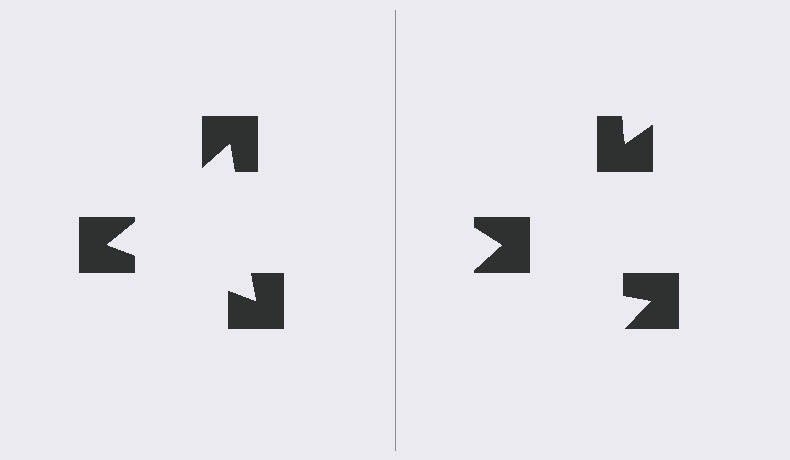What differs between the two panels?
The notched squares are positioned identically on both sides; only the wedge orientations differ. On the left they align to a triangle; on the right they are misaligned.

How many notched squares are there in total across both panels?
6 — 3 on each side.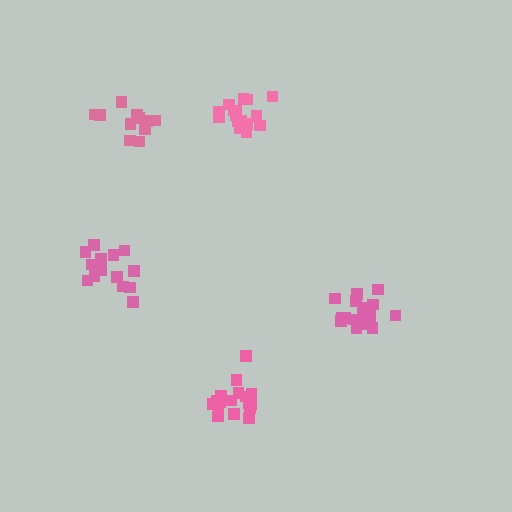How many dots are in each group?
Group 1: 17 dots, Group 2: 12 dots, Group 3: 17 dots, Group 4: 17 dots, Group 5: 15 dots (78 total).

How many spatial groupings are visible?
There are 5 spatial groupings.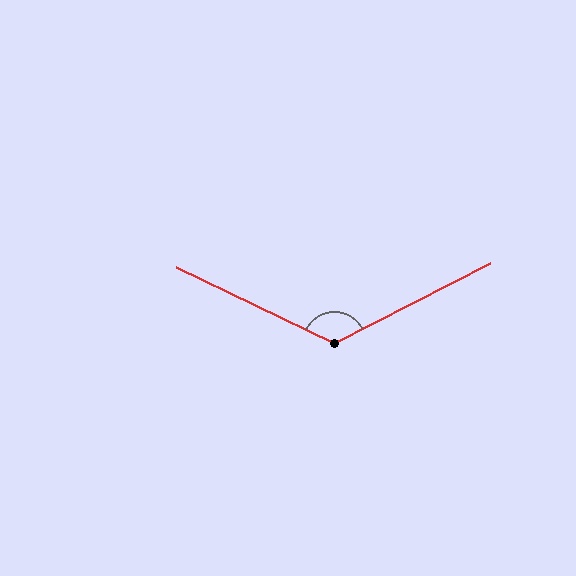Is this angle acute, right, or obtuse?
It is obtuse.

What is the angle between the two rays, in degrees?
Approximately 127 degrees.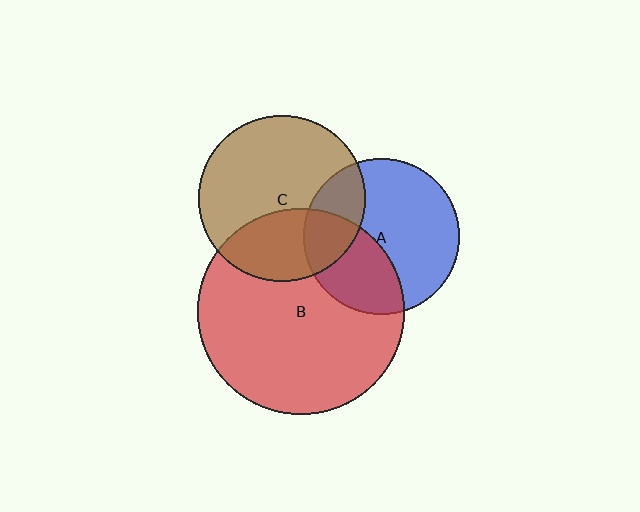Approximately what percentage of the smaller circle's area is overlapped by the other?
Approximately 35%.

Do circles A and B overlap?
Yes.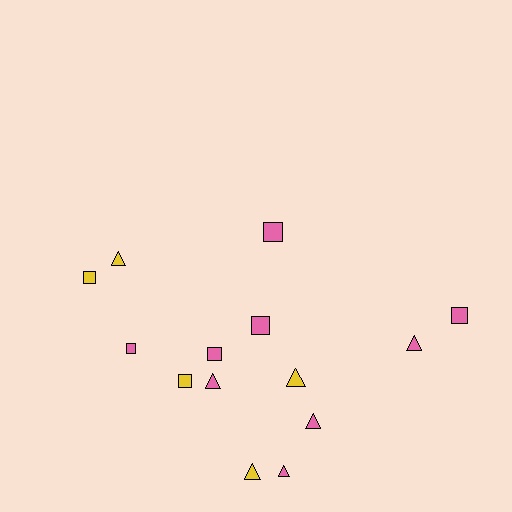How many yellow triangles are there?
There are 3 yellow triangles.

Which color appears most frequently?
Pink, with 9 objects.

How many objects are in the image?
There are 14 objects.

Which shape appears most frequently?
Triangle, with 7 objects.